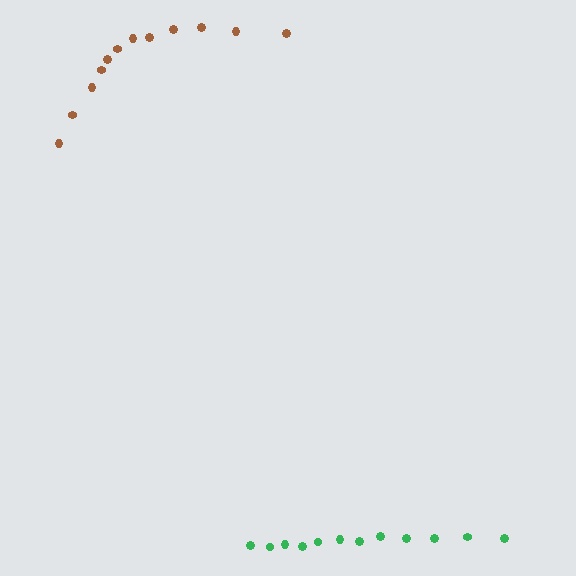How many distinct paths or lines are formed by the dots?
There are 2 distinct paths.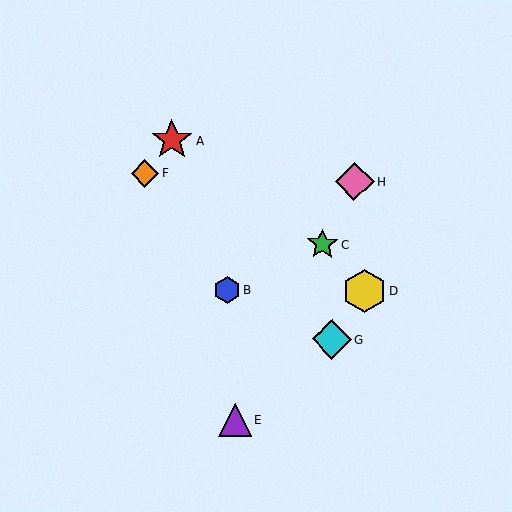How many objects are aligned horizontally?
2 objects (B, D) are aligned horizontally.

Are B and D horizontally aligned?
Yes, both are at y≈290.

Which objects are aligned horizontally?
Objects B, D are aligned horizontally.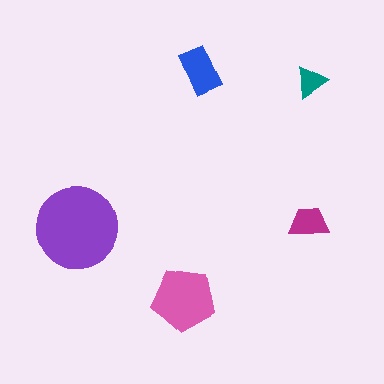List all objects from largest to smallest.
The purple circle, the pink pentagon, the blue rectangle, the magenta trapezoid, the teal triangle.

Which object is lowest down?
The pink pentagon is bottommost.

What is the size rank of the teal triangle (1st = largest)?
5th.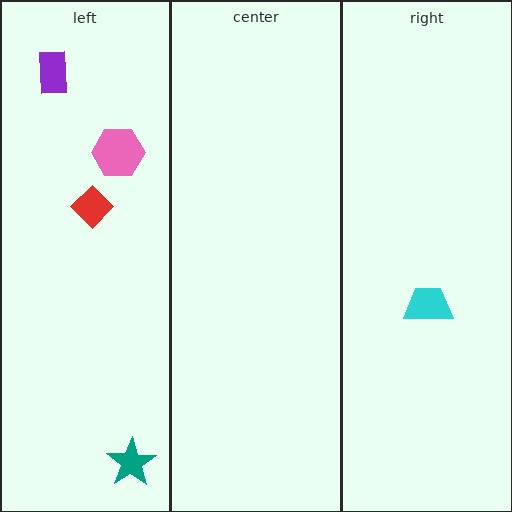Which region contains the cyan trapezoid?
The right region.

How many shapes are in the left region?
4.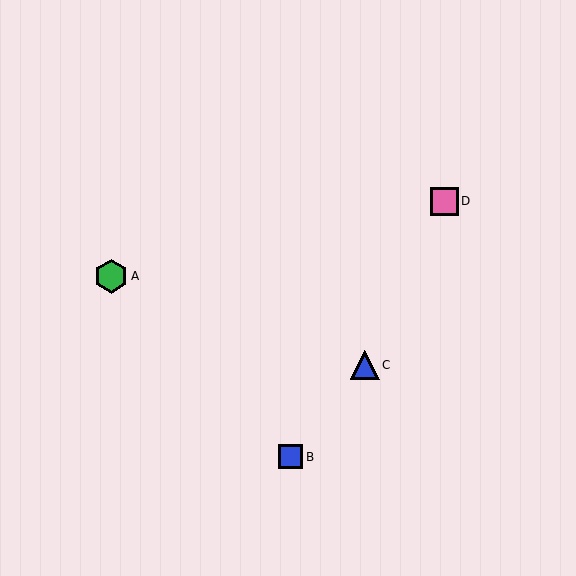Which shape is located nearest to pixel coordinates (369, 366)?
The blue triangle (labeled C) at (365, 365) is nearest to that location.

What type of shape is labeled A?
Shape A is a green hexagon.